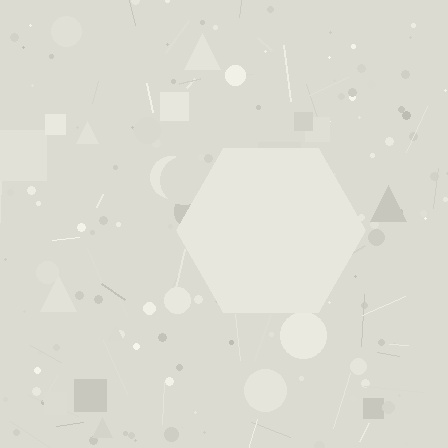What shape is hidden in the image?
A hexagon is hidden in the image.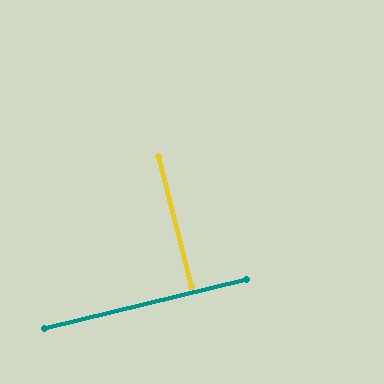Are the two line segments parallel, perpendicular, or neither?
Perpendicular — they meet at approximately 89°.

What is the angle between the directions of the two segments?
Approximately 89 degrees.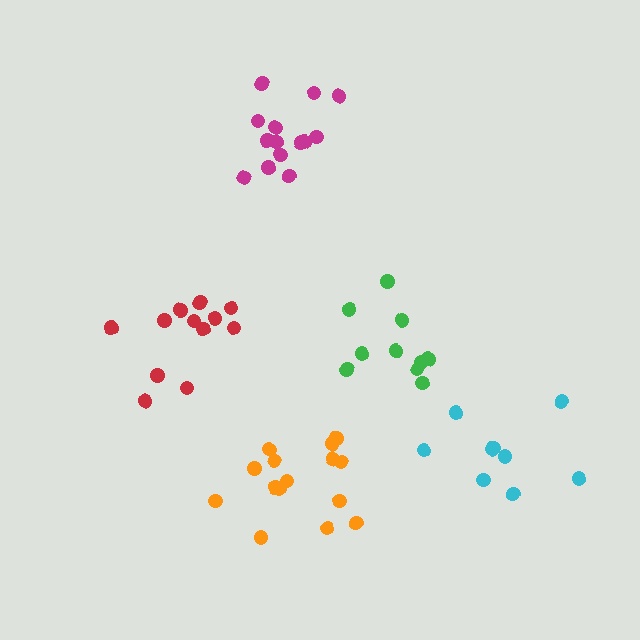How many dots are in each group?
Group 1: 14 dots, Group 2: 9 dots, Group 3: 15 dots, Group 4: 12 dots, Group 5: 10 dots (60 total).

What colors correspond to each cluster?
The clusters are colored: magenta, cyan, orange, red, green.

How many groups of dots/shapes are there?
There are 5 groups.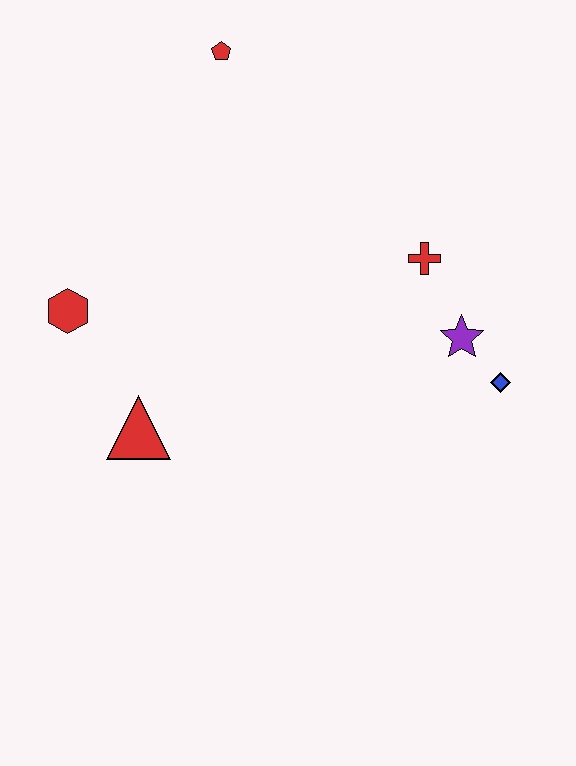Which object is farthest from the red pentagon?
The blue diamond is farthest from the red pentagon.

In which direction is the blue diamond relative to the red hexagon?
The blue diamond is to the right of the red hexagon.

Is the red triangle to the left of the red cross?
Yes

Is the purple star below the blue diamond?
No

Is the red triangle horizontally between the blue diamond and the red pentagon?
No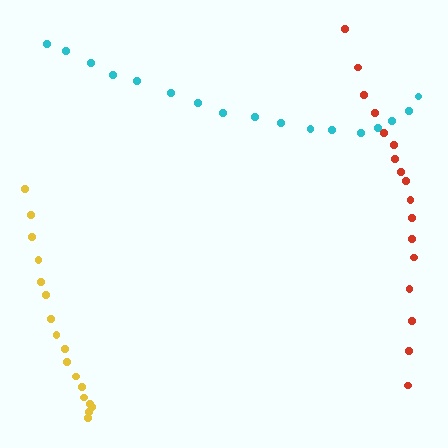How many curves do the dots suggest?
There are 3 distinct paths.